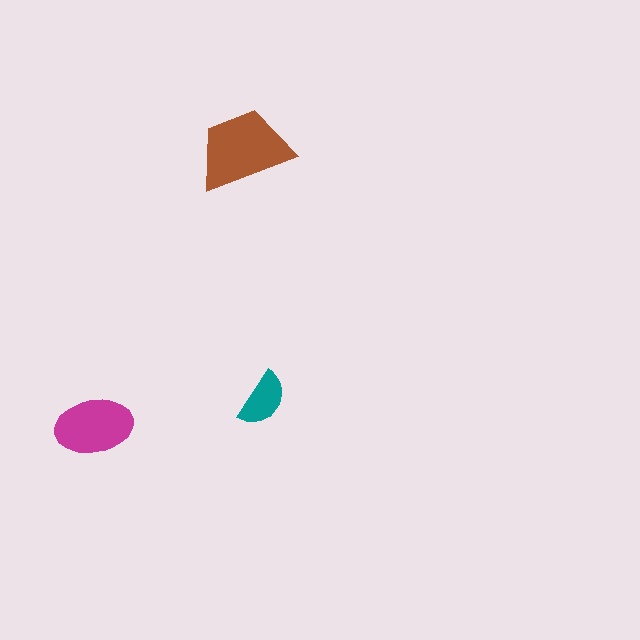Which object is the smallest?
The teal semicircle.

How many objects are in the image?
There are 3 objects in the image.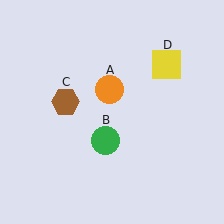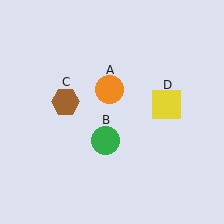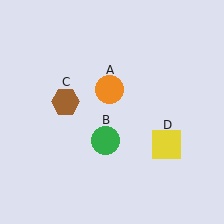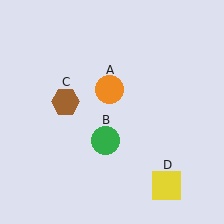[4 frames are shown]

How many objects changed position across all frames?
1 object changed position: yellow square (object D).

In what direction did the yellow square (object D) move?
The yellow square (object D) moved down.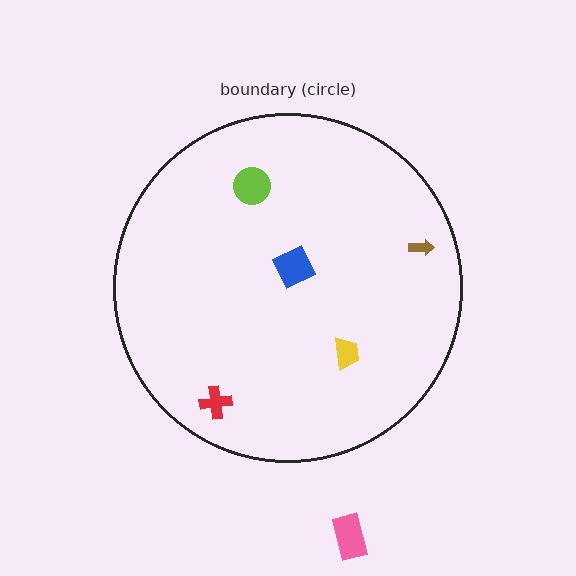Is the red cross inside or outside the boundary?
Inside.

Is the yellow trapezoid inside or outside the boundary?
Inside.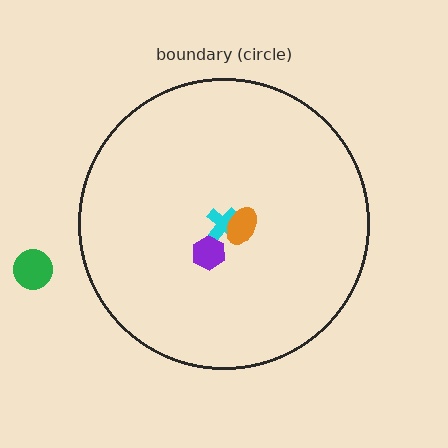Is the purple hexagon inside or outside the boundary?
Inside.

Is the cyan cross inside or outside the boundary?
Inside.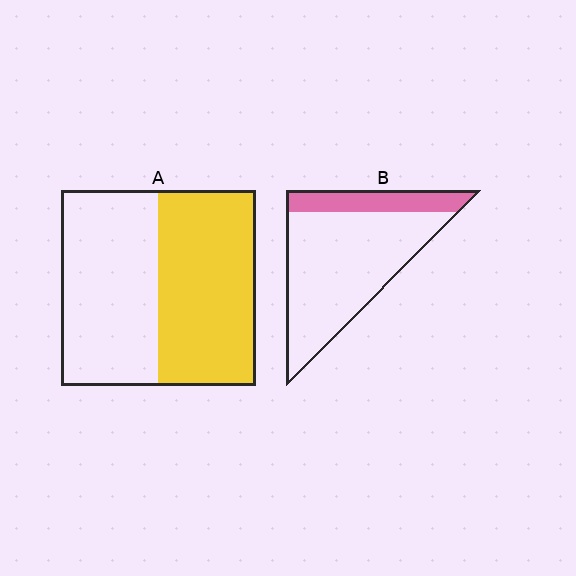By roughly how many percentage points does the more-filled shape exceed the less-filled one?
By roughly 30 percentage points (A over B).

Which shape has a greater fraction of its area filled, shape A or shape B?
Shape A.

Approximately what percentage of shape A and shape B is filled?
A is approximately 50% and B is approximately 20%.